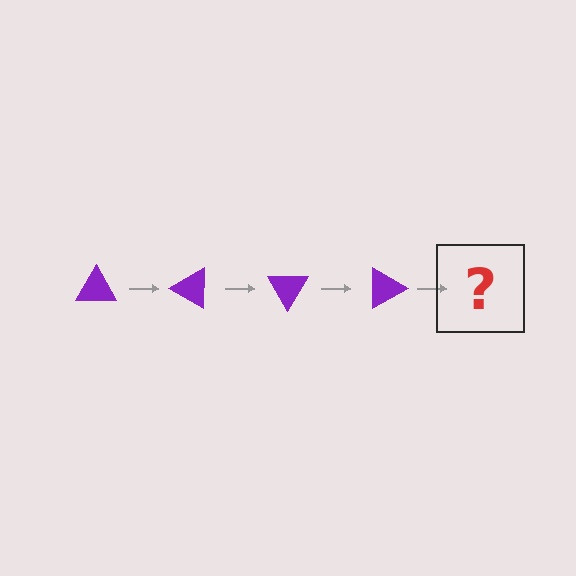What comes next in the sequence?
The next element should be a purple triangle rotated 120 degrees.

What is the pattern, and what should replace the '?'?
The pattern is that the triangle rotates 30 degrees each step. The '?' should be a purple triangle rotated 120 degrees.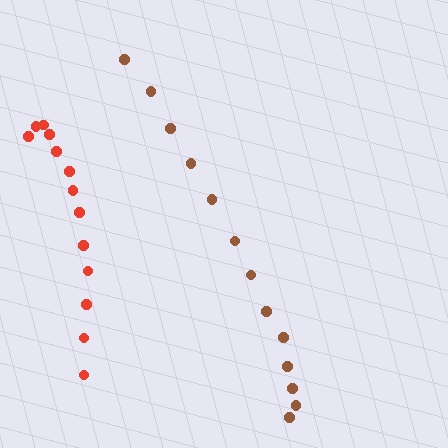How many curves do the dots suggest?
There are 2 distinct paths.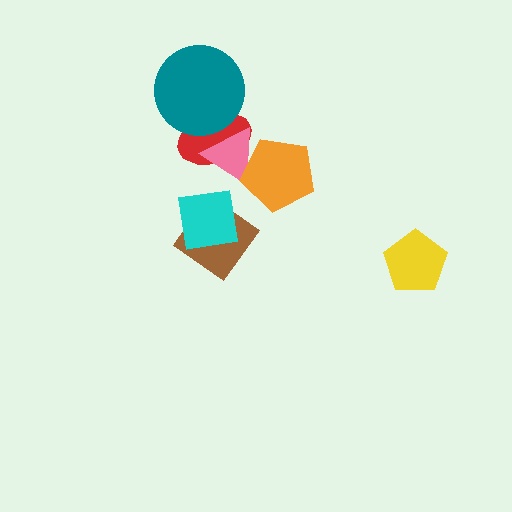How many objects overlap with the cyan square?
1 object overlaps with the cyan square.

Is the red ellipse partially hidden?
Yes, it is partially covered by another shape.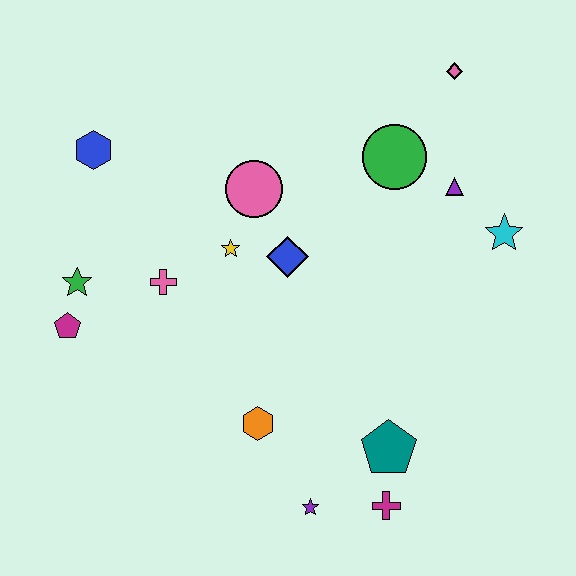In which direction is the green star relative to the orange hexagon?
The green star is to the left of the orange hexagon.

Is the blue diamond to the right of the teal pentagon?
No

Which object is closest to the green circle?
The purple triangle is closest to the green circle.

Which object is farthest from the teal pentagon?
The blue hexagon is farthest from the teal pentagon.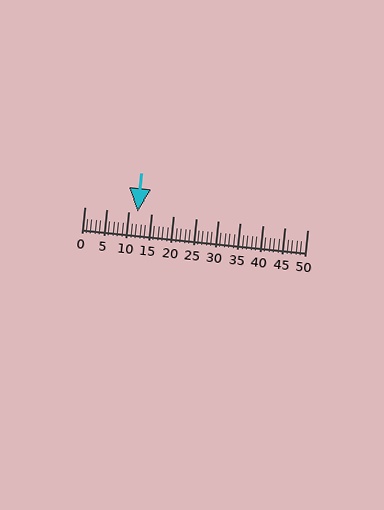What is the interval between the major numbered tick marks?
The major tick marks are spaced 5 units apart.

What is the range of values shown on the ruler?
The ruler shows values from 0 to 50.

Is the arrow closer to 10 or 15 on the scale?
The arrow is closer to 10.